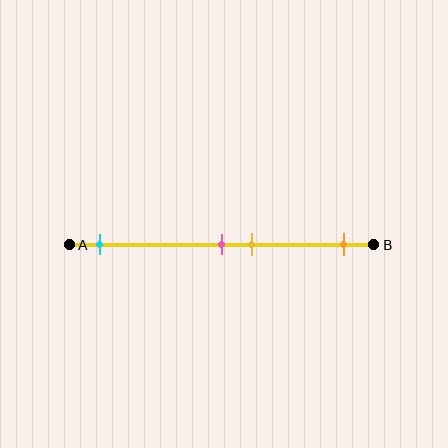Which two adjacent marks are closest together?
The pink and yellow marks are the closest adjacent pair.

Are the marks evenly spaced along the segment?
No, the marks are not evenly spaced.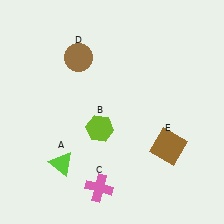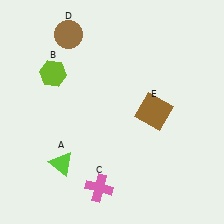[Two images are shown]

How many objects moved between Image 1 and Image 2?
3 objects moved between the two images.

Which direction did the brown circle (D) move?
The brown circle (D) moved up.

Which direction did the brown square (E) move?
The brown square (E) moved up.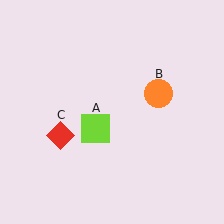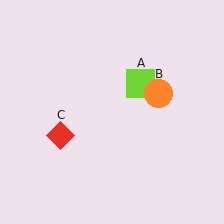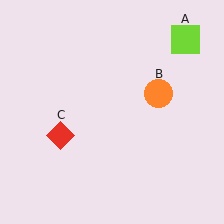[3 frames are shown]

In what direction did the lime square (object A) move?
The lime square (object A) moved up and to the right.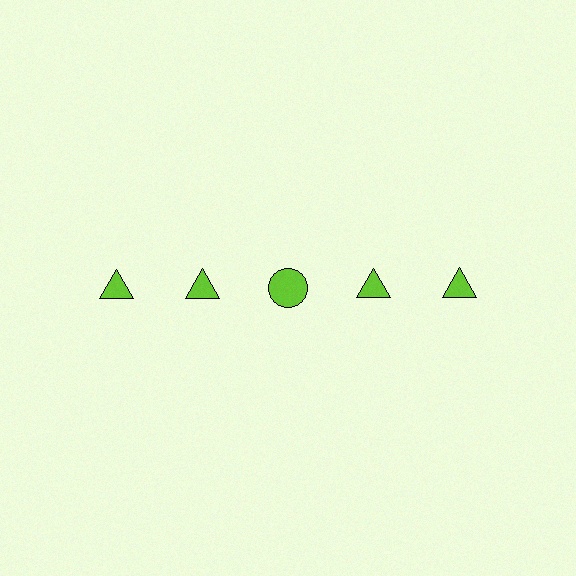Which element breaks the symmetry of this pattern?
The lime circle in the top row, center column breaks the symmetry. All other shapes are lime triangles.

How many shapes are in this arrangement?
There are 5 shapes arranged in a grid pattern.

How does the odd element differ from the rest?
It has a different shape: circle instead of triangle.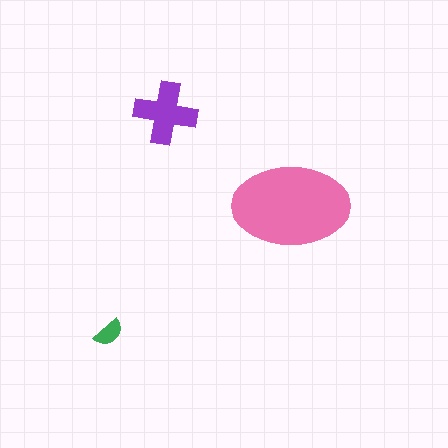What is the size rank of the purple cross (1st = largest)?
2nd.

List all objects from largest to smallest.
The pink ellipse, the purple cross, the green semicircle.